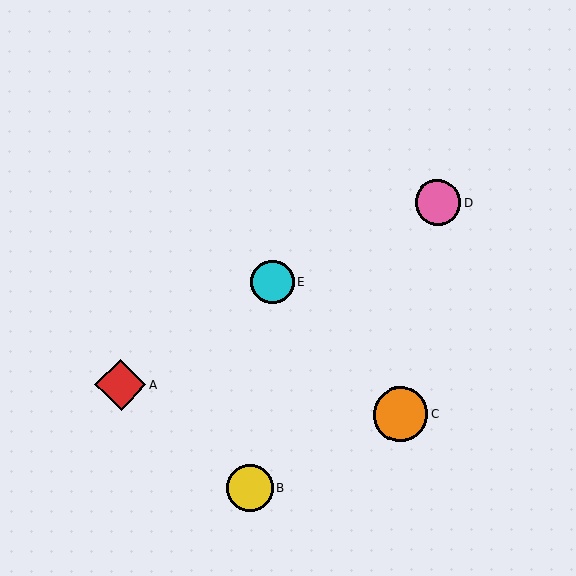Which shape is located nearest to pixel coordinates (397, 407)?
The orange circle (labeled C) at (400, 415) is nearest to that location.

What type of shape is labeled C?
Shape C is an orange circle.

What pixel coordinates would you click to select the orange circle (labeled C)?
Click at (400, 415) to select the orange circle C.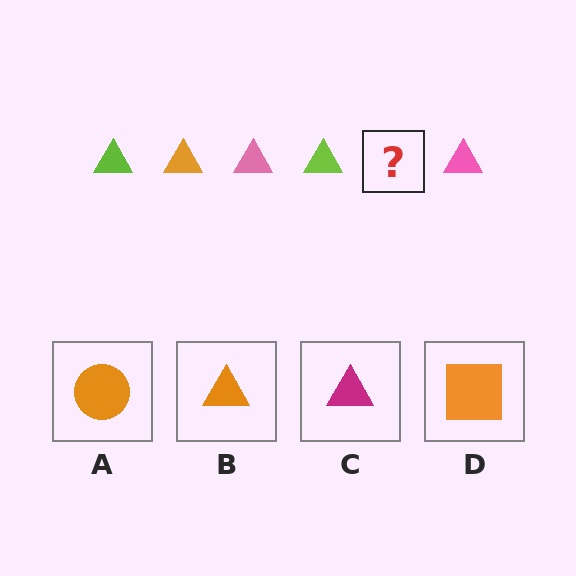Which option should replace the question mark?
Option B.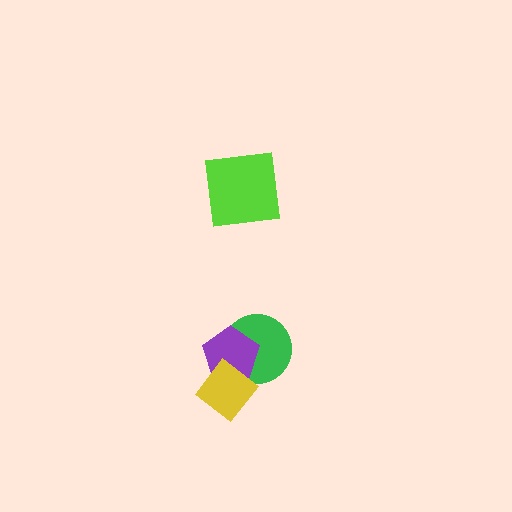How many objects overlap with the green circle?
2 objects overlap with the green circle.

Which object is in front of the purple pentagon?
The yellow diamond is in front of the purple pentagon.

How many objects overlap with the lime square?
0 objects overlap with the lime square.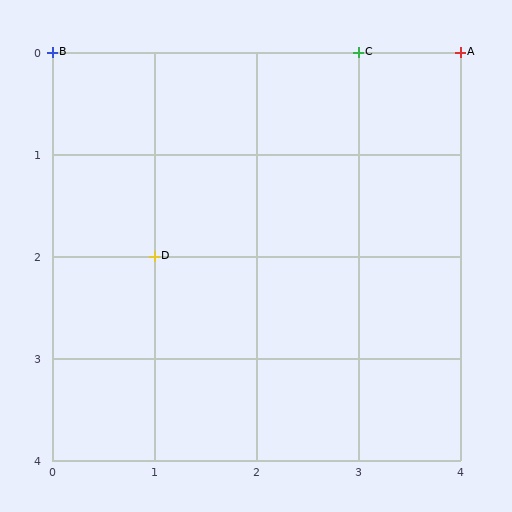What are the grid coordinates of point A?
Point A is at grid coordinates (4, 0).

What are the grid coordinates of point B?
Point B is at grid coordinates (0, 0).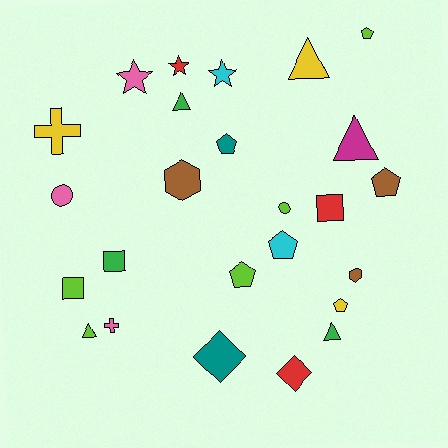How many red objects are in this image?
There are 3 red objects.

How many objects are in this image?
There are 25 objects.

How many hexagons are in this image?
There are 2 hexagons.